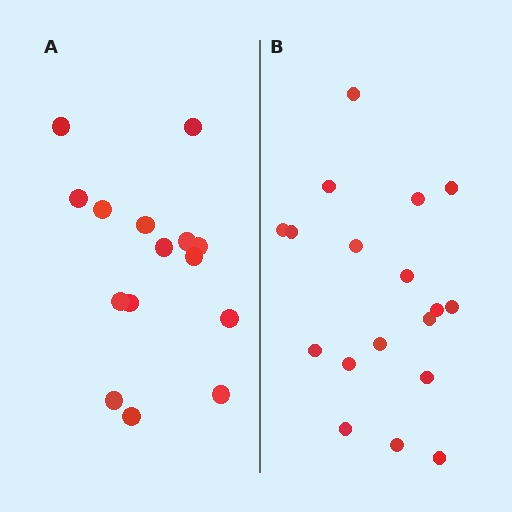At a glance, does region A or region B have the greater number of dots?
Region B (the right region) has more dots.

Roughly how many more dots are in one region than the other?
Region B has just a few more — roughly 2 or 3 more dots than region A.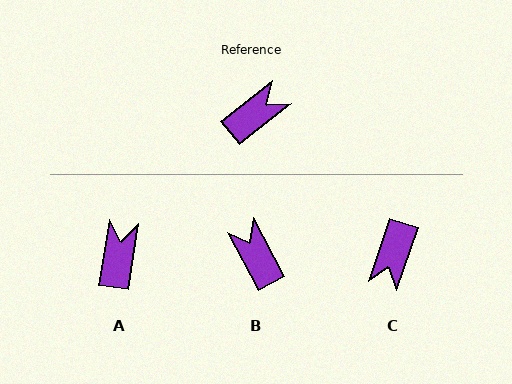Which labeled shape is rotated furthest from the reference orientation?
C, about 147 degrees away.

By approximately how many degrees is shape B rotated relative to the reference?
Approximately 80 degrees counter-clockwise.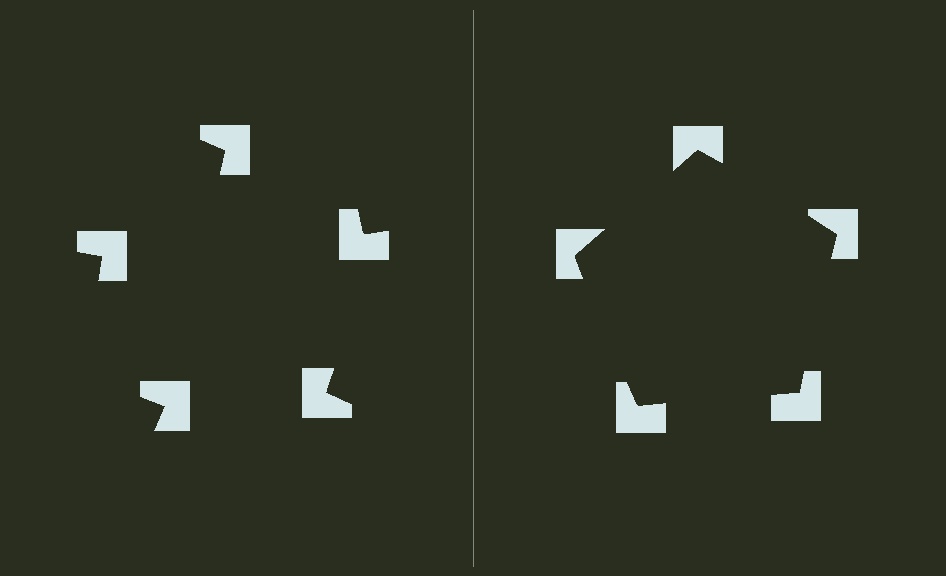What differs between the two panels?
The notched squares are positioned identically on both sides; only the wedge orientations differ. On the right they align to a pentagon; on the left they are misaligned.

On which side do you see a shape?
An illusory pentagon appears on the right side. On the left side the wedge cuts are rotated, so no coherent shape forms.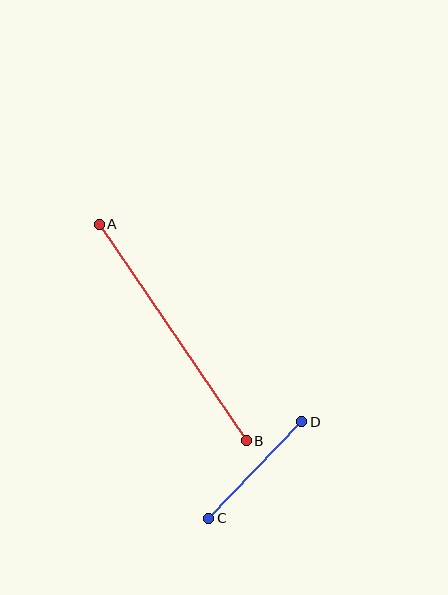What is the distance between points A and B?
The distance is approximately 261 pixels.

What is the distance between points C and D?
The distance is approximately 134 pixels.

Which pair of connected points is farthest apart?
Points A and B are farthest apart.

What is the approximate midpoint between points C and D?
The midpoint is at approximately (255, 470) pixels.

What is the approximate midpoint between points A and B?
The midpoint is at approximately (173, 332) pixels.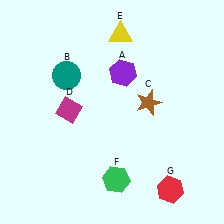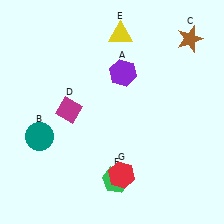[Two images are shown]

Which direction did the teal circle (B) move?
The teal circle (B) moved down.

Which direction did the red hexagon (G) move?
The red hexagon (G) moved left.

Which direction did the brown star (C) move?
The brown star (C) moved up.